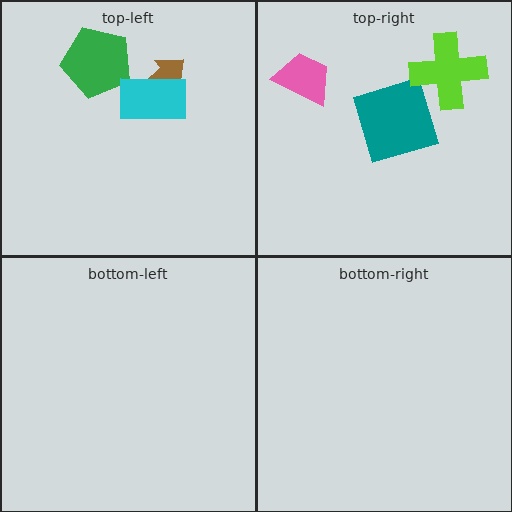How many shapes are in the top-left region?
3.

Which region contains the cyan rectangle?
The top-left region.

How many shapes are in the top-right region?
3.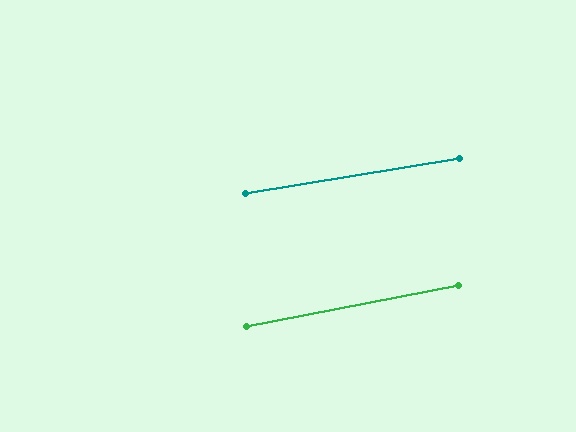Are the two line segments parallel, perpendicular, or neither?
Parallel — their directions differ by only 1.7°.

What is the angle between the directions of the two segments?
Approximately 2 degrees.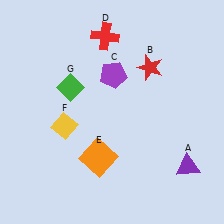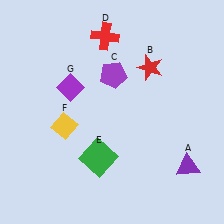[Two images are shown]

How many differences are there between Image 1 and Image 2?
There are 2 differences between the two images.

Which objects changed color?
E changed from orange to green. G changed from green to purple.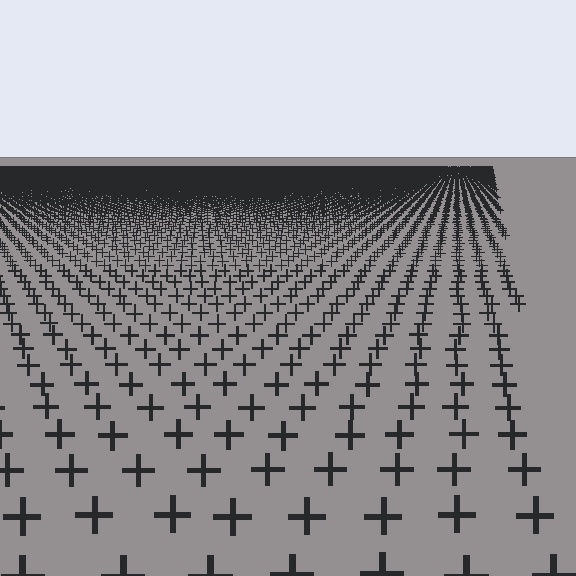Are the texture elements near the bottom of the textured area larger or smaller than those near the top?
Larger. Near the bottom, elements are closer to the viewer and appear at a bigger on-screen size.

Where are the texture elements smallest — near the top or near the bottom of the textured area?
Near the top.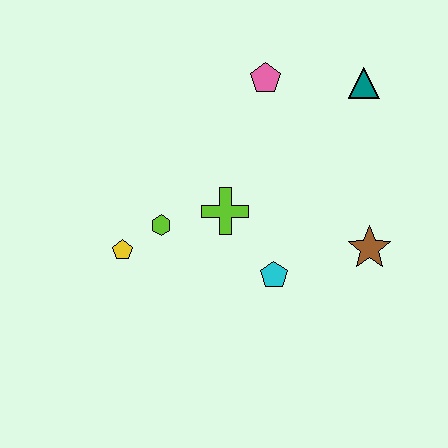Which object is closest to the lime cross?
The lime hexagon is closest to the lime cross.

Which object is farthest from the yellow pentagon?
The teal triangle is farthest from the yellow pentagon.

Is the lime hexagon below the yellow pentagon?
No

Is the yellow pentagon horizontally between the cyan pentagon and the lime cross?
No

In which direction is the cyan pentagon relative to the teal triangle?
The cyan pentagon is below the teal triangle.